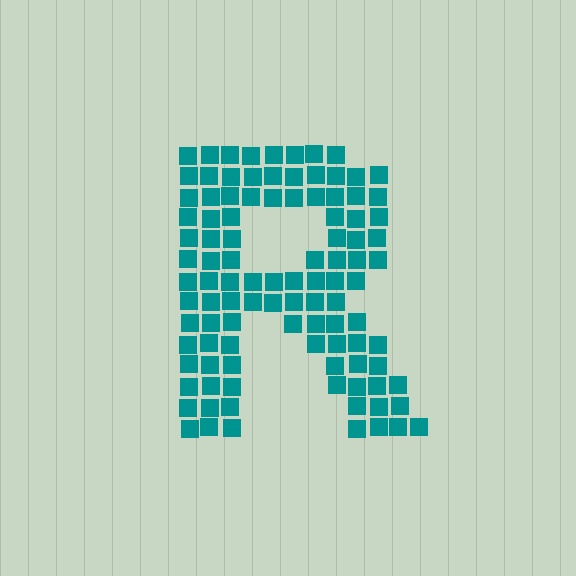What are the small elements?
The small elements are squares.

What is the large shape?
The large shape is the letter R.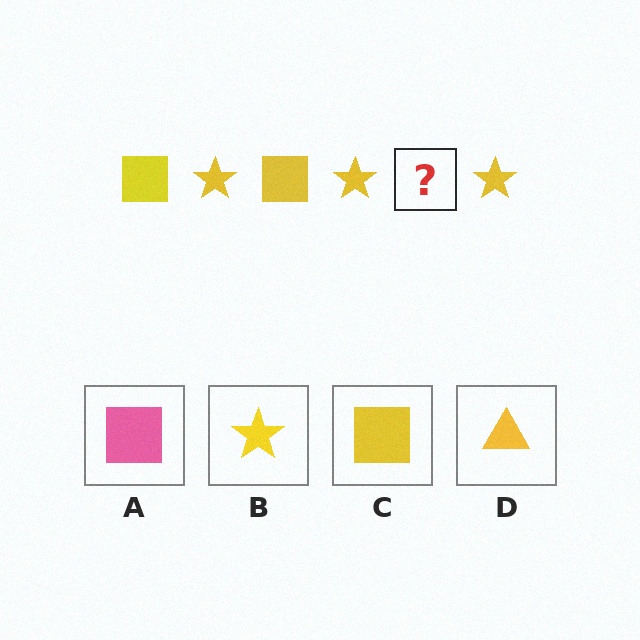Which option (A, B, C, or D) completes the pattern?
C.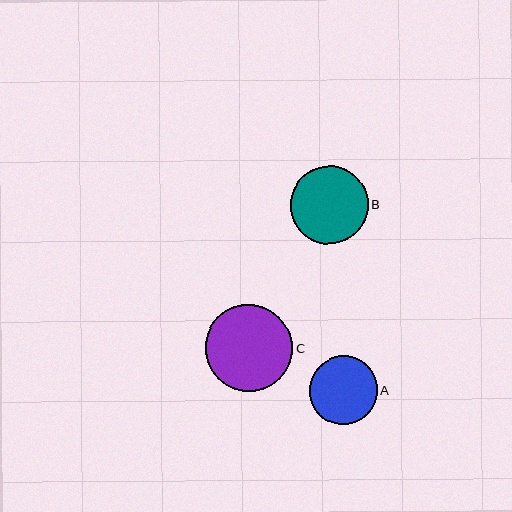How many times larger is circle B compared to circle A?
Circle B is approximately 1.2 times the size of circle A.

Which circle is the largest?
Circle C is the largest with a size of approximately 87 pixels.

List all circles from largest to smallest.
From largest to smallest: C, B, A.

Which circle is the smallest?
Circle A is the smallest with a size of approximately 68 pixels.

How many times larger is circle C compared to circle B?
Circle C is approximately 1.1 times the size of circle B.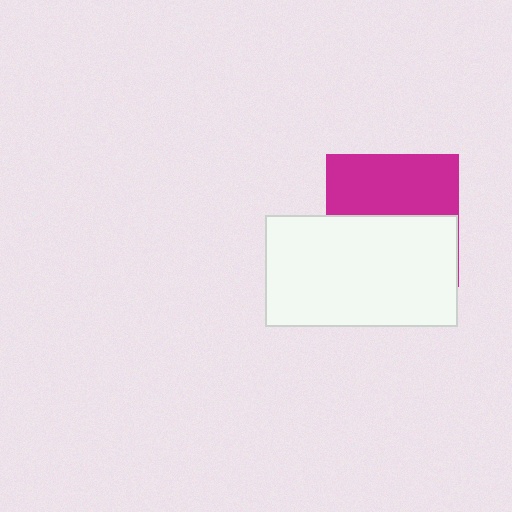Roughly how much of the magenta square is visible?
About half of it is visible (roughly 47%).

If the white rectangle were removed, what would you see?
You would see the complete magenta square.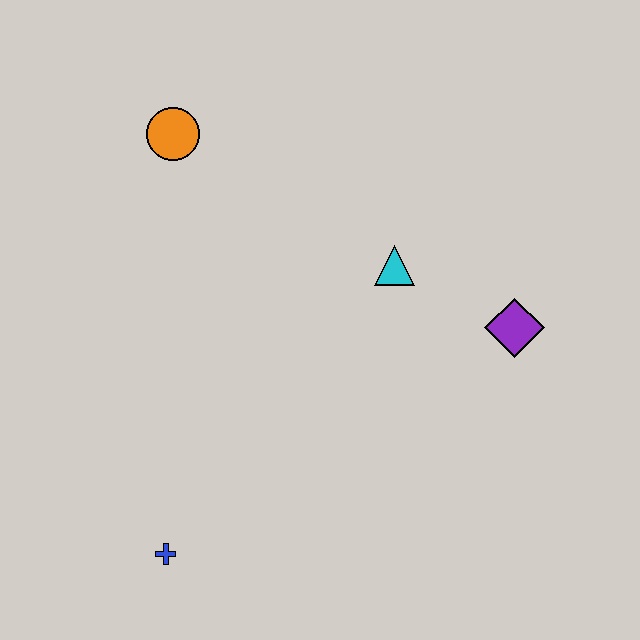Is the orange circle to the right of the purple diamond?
No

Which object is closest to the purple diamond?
The cyan triangle is closest to the purple diamond.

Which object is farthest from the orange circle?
The blue cross is farthest from the orange circle.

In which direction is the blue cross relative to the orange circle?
The blue cross is below the orange circle.